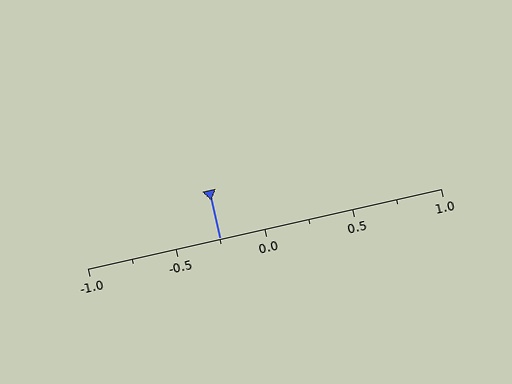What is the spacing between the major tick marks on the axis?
The major ticks are spaced 0.5 apart.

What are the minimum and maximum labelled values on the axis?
The axis runs from -1.0 to 1.0.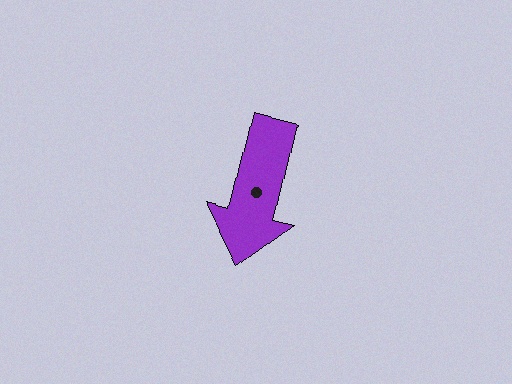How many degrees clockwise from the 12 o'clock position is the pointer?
Approximately 193 degrees.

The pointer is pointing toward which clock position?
Roughly 6 o'clock.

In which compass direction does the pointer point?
South.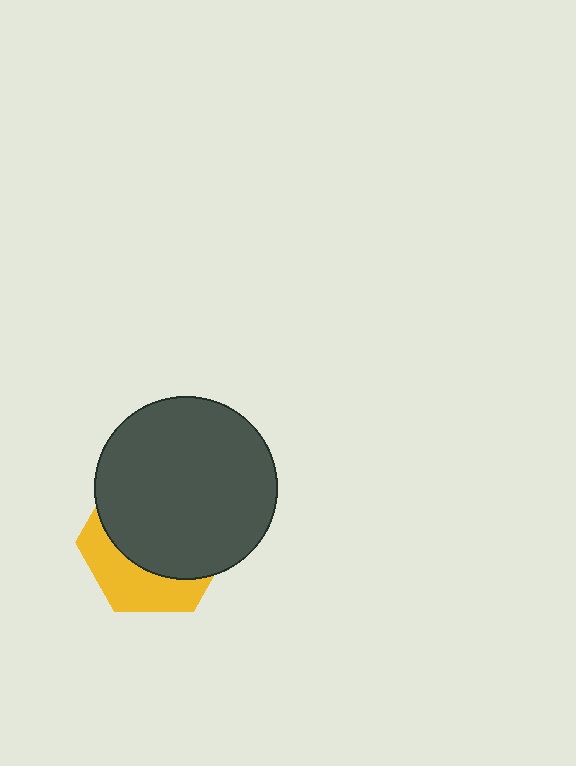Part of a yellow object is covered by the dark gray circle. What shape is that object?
It is a hexagon.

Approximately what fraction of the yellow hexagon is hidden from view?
Roughly 66% of the yellow hexagon is hidden behind the dark gray circle.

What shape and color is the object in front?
The object in front is a dark gray circle.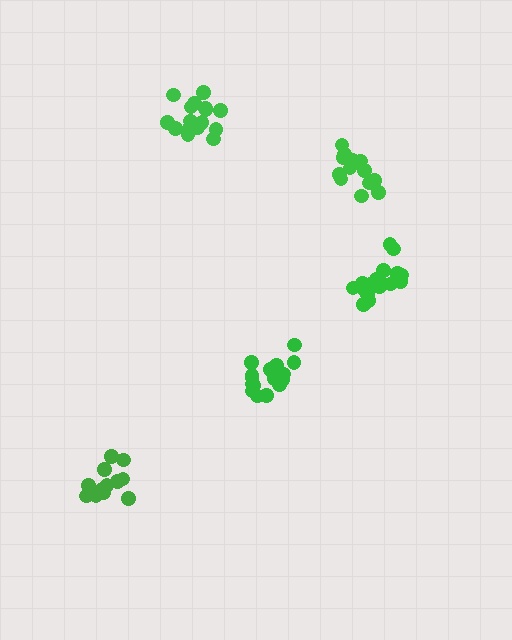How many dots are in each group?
Group 1: 18 dots, Group 2: 12 dots, Group 3: 17 dots, Group 4: 15 dots, Group 5: 18 dots (80 total).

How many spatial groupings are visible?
There are 5 spatial groupings.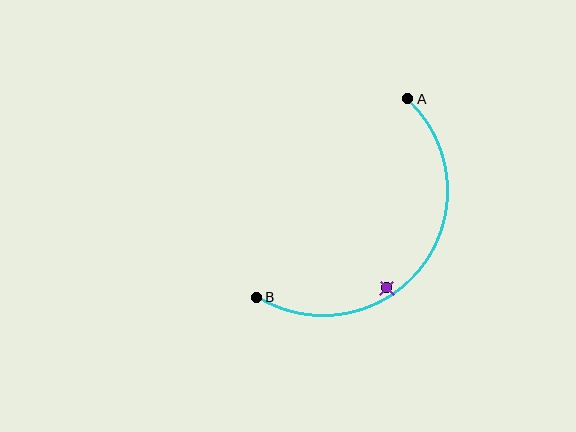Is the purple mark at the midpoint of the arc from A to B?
No — the purple mark does not lie on the arc at all. It sits slightly inside the curve.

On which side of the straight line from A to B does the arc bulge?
The arc bulges below and to the right of the straight line connecting A and B.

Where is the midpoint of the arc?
The arc midpoint is the point on the curve farthest from the straight line joining A and B. It sits below and to the right of that line.